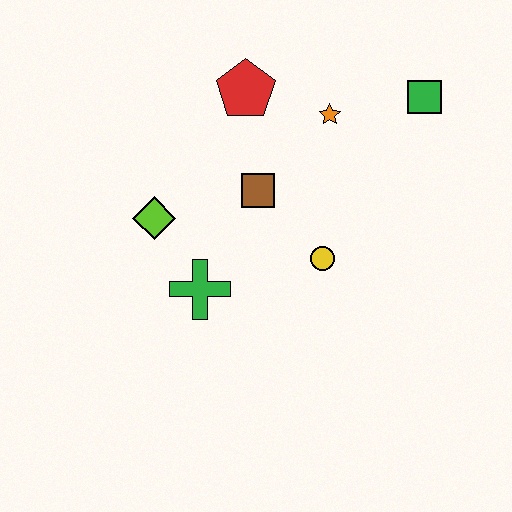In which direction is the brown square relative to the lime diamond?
The brown square is to the right of the lime diamond.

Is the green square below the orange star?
No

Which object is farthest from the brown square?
The green square is farthest from the brown square.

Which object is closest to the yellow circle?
The brown square is closest to the yellow circle.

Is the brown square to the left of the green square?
Yes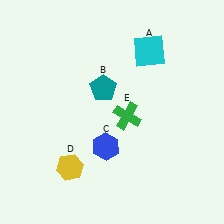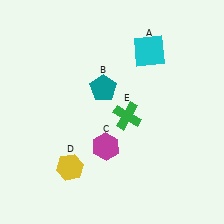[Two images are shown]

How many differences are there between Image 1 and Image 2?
There is 1 difference between the two images.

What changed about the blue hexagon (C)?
In Image 1, C is blue. In Image 2, it changed to magenta.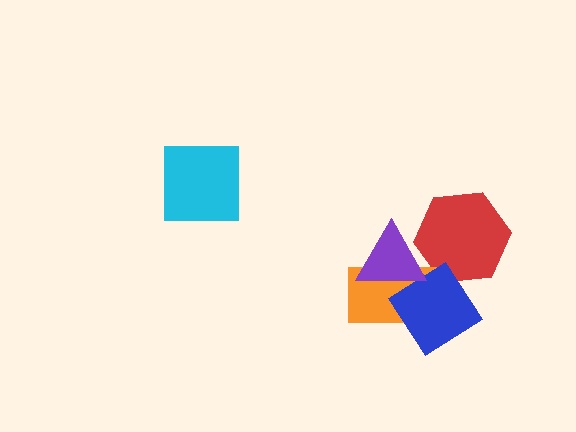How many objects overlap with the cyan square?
0 objects overlap with the cyan square.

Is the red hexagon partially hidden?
Yes, it is partially covered by another shape.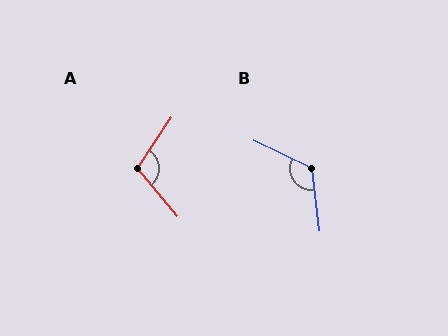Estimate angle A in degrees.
Approximately 106 degrees.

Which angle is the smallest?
A, at approximately 106 degrees.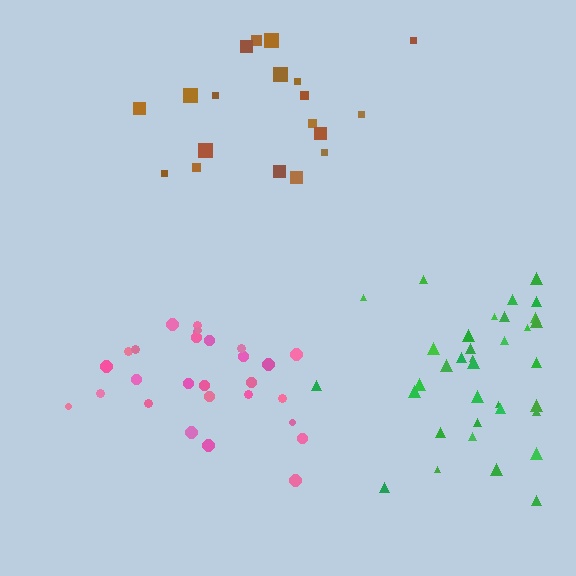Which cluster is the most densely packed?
Pink.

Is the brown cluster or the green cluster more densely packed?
Green.